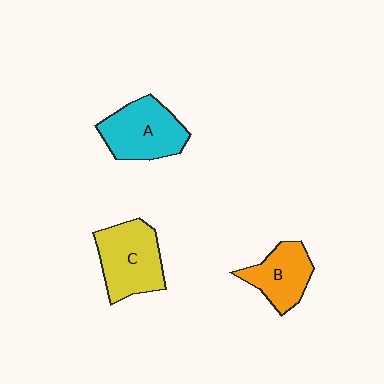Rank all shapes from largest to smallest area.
From largest to smallest: C (yellow), A (cyan), B (orange).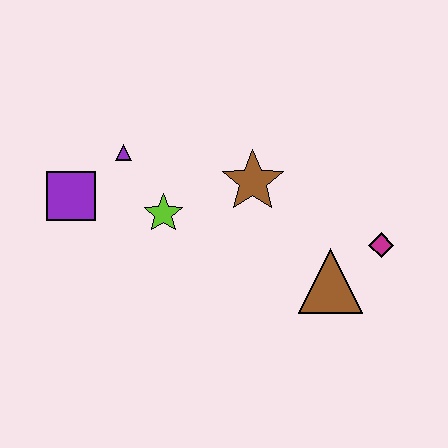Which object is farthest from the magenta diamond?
The purple square is farthest from the magenta diamond.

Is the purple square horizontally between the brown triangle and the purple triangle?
No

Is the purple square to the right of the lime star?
No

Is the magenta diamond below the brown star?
Yes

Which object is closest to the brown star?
The lime star is closest to the brown star.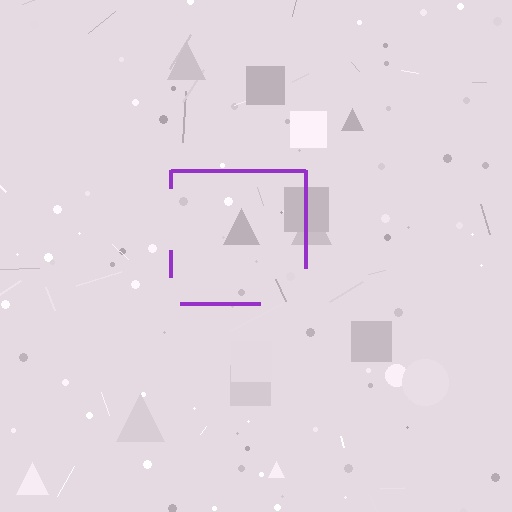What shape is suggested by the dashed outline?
The dashed outline suggests a square.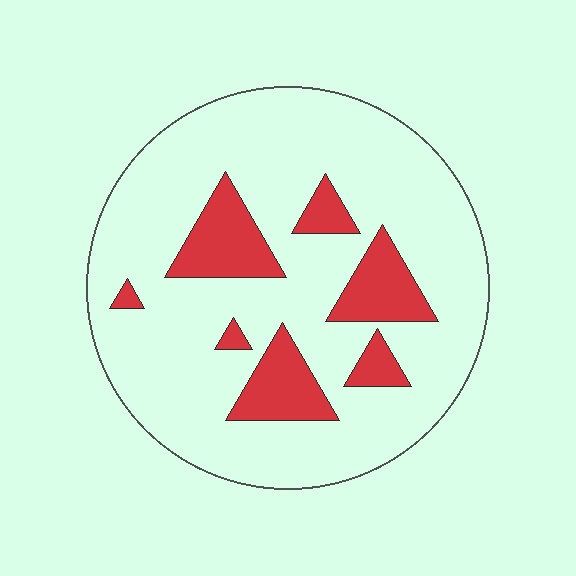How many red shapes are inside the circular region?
7.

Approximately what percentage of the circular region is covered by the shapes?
Approximately 20%.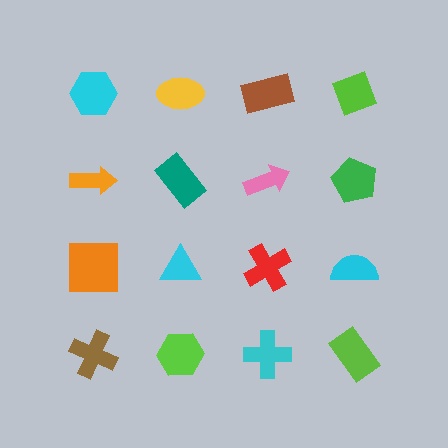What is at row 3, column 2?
A cyan triangle.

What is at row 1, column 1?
A cyan hexagon.